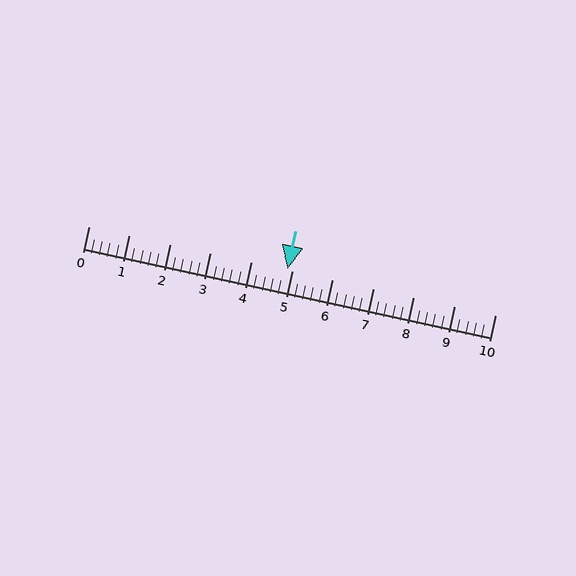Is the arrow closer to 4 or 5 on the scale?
The arrow is closer to 5.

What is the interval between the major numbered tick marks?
The major tick marks are spaced 1 units apart.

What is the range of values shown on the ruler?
The ruler shows values from 0 to 10.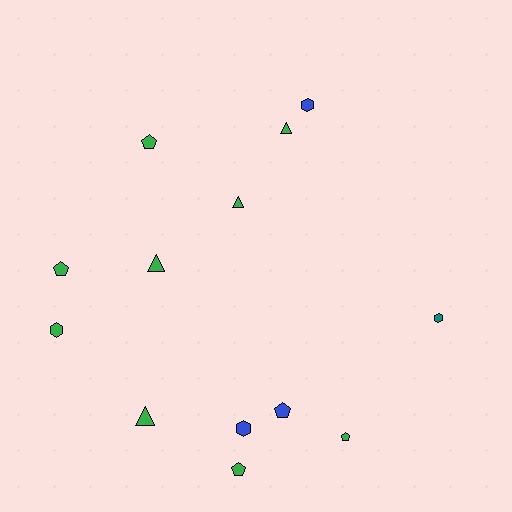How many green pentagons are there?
There are 4 green pentagons.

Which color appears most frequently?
Green, with 9 objects.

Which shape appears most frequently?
Pentagon, with 5 objects.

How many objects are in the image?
There are 13 objects.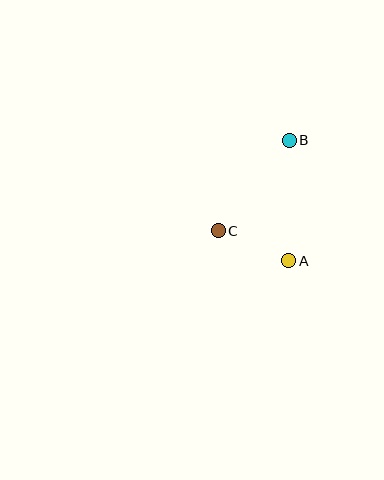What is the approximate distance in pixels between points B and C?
The distance between B and C is approximately 115 pixels.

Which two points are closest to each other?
Points A and C are closest to each other.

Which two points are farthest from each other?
Points A and B are farthest from each other.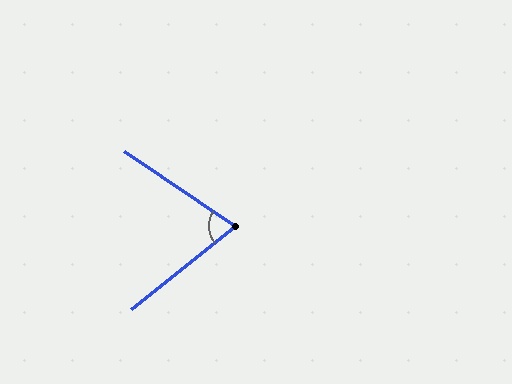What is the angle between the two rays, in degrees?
Approximately 73 degrees.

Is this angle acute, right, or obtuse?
It is acute.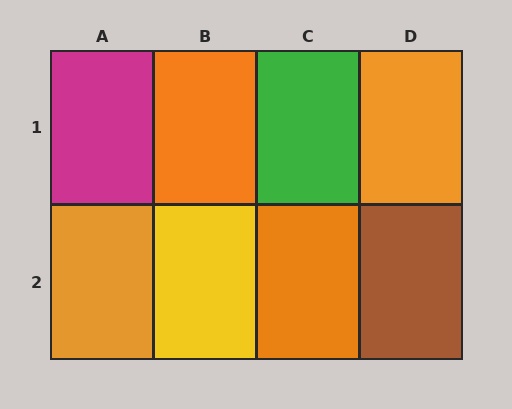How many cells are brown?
1 cell is brown.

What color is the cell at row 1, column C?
Green.